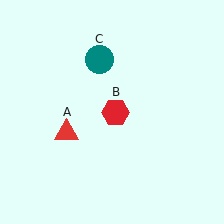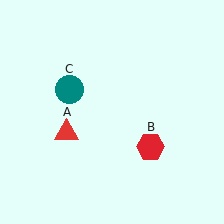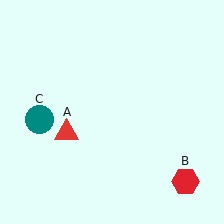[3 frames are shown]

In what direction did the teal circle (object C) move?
The teal circle (object C) moved down and to the left.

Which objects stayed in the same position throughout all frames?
Red triangle (object A) remained stationary.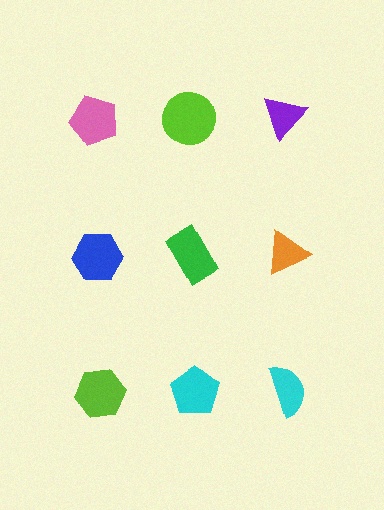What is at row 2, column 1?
A blue hexagon.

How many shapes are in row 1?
3 shapes.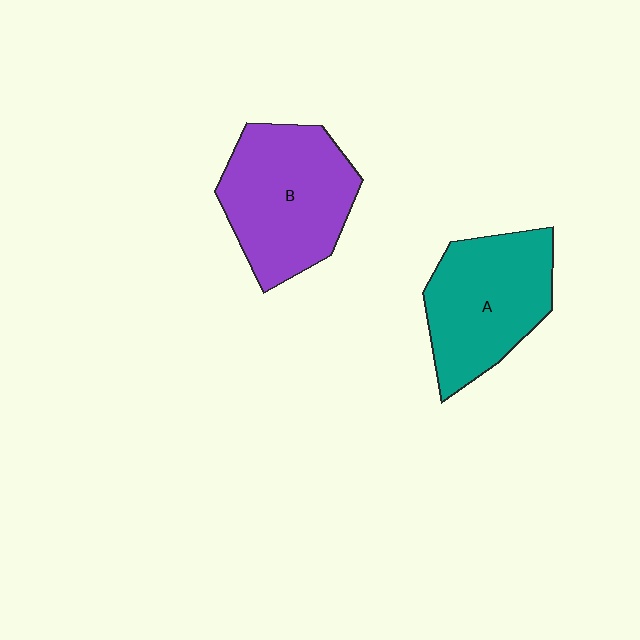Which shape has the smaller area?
Shape A (teal).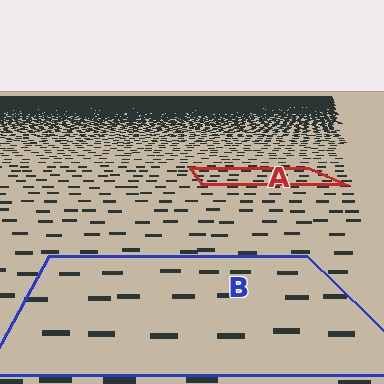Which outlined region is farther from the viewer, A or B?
Region A is farther from the viewer — the texture elements inside it appear smaller and more densely packed.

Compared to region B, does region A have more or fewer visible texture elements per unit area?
Region A has more texture elements per unit area — they are packed more densely because it is farther away.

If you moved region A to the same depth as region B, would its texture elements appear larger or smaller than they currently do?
They would appear larger. At a closer depth, the same texture elements are projected at a bigger on-screen size.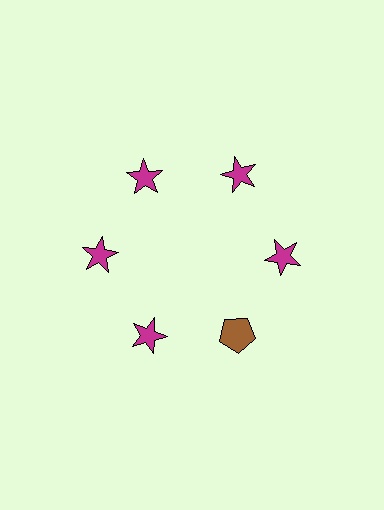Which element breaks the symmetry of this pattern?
The brown pentagon at roughly the 5 o'clock position breaks the symmetry. All other shapes are magenta stars.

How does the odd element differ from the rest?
It differs in both color (brown instead of magenta) and shape (pentagon instead of star).